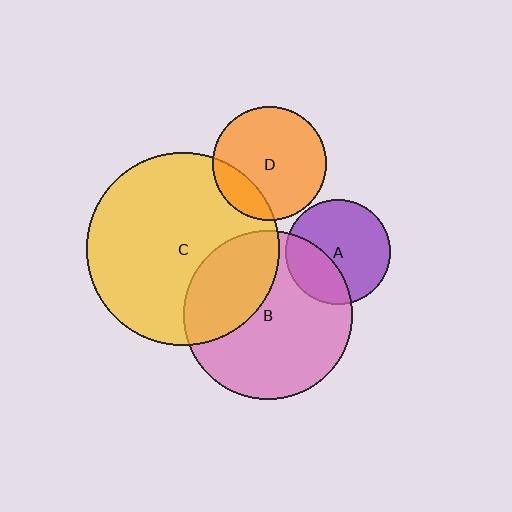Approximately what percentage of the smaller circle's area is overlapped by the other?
Approximately 35%.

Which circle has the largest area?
Circle C (yellow).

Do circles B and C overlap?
Yes.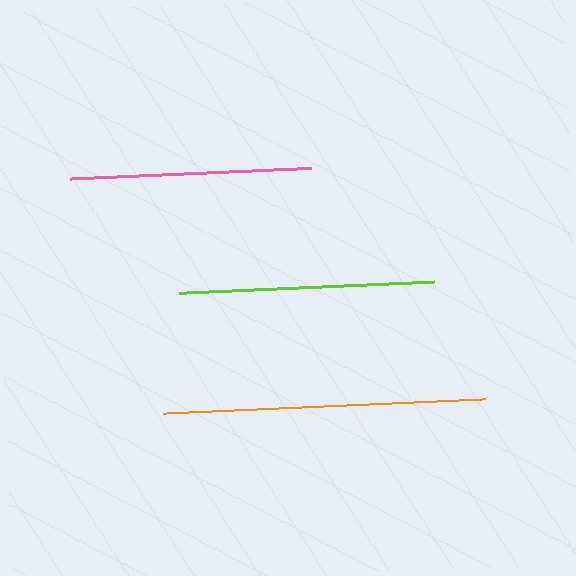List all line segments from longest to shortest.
From longest to shortest: orange, lime, pink.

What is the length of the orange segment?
The orange segment is approximately 322 pixels long.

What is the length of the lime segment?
The lime segment is approximately 256 pixels long.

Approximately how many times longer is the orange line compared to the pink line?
The orange line is approximately 1.3 times the length of the pink line.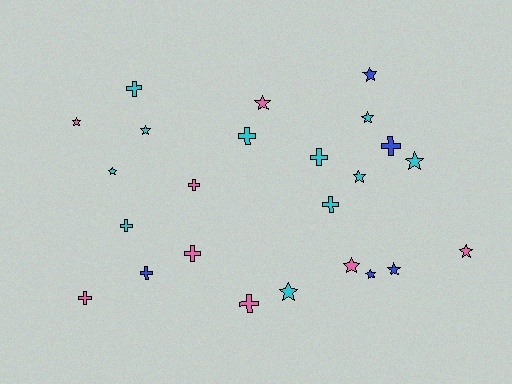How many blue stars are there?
There are 3 blue stars.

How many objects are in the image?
There are 24 objects.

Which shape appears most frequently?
Star, with 13 objects.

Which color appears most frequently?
Cyan, with 11 objects.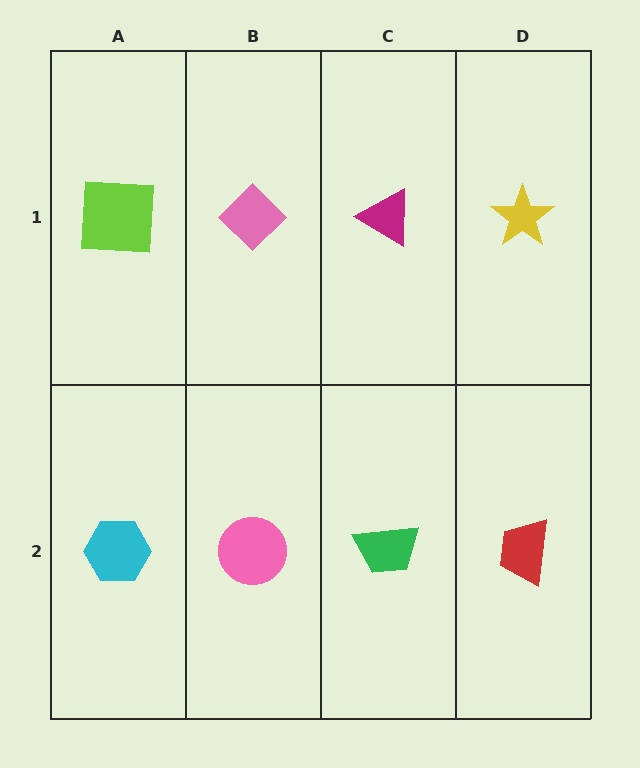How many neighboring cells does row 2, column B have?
3.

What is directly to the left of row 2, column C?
A pink circle.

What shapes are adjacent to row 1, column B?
A pink circle (row 2, column B), a lime square (row 1, column A), a magenta triangle (row 1, column C).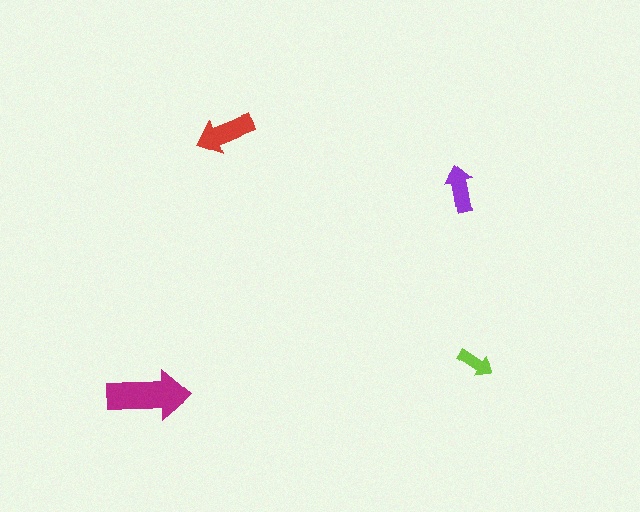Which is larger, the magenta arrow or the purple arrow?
The magenta one.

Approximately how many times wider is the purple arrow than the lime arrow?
About 1.5 times wider.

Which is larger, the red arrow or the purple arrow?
The red one.